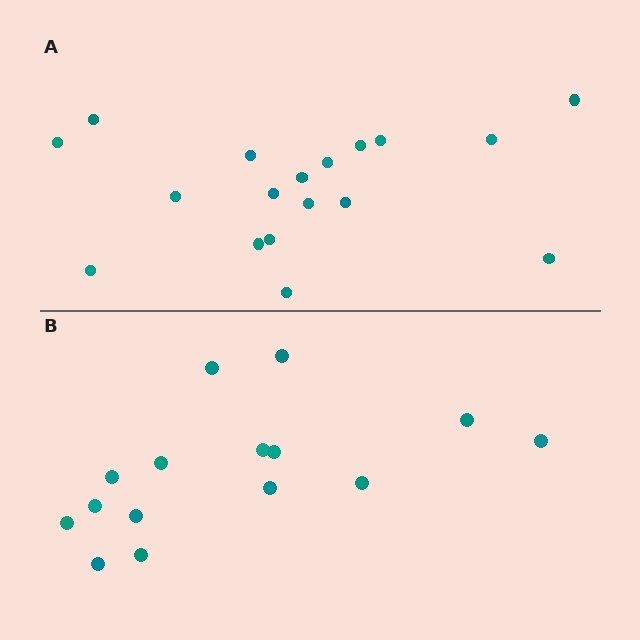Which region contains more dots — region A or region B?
Region A (the top region) has more dots.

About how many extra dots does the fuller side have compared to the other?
Region A has just a few more — roughly 2 or 3 more dots than region B.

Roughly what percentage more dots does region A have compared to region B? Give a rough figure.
About 20% more.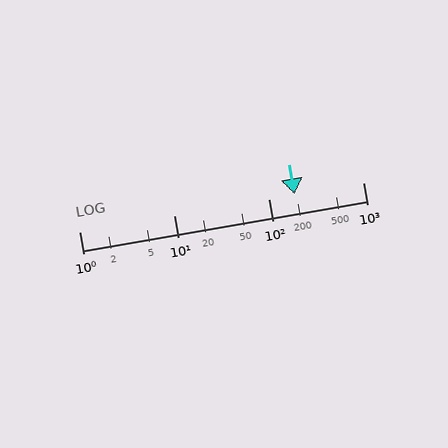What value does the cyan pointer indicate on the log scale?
The pointer indicates approximately 190.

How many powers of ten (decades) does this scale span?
The scale spans 3 decades, from 1 to 1000.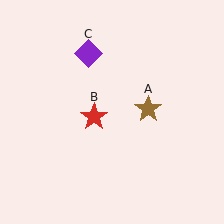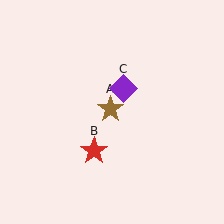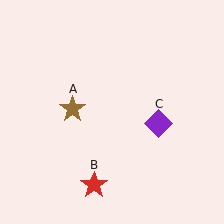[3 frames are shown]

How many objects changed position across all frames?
3 objects changed position: brown star (object A), red star (object B), purple diamond (object C).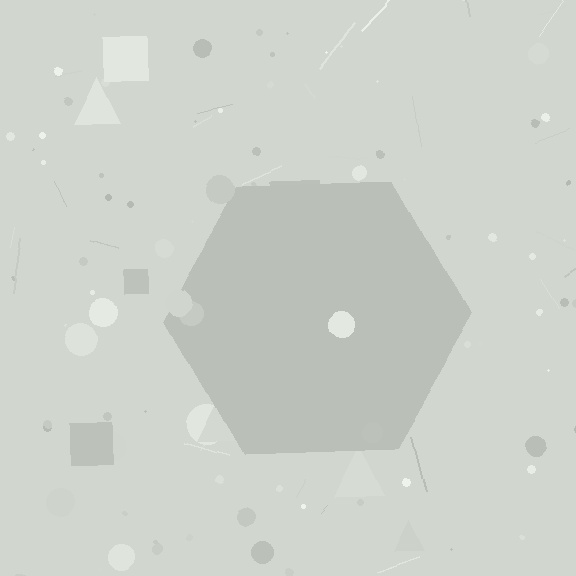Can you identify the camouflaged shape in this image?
The camouflaged shape is a hexagon.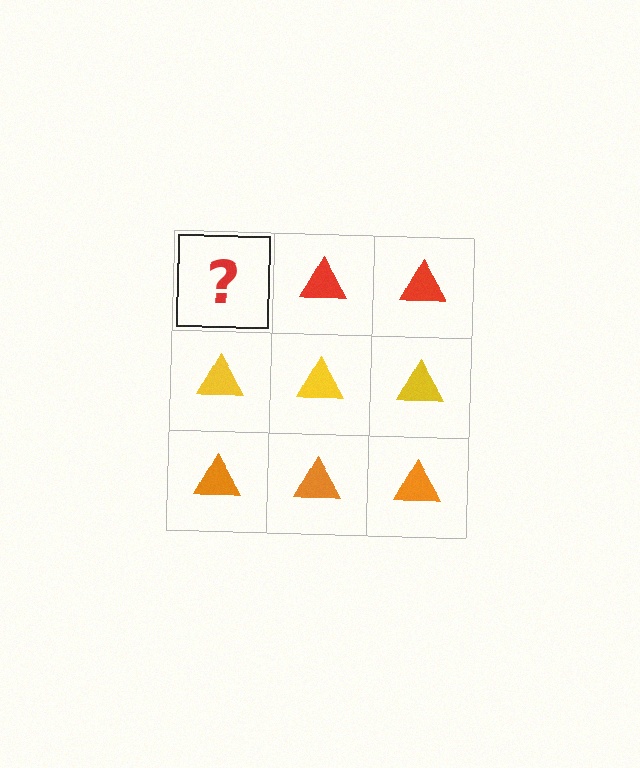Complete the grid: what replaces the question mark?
The question mark should be replaced with a red triangle.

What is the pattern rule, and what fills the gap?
The rule is that each row has a consistent color. The gap should be filled with a red triangle.